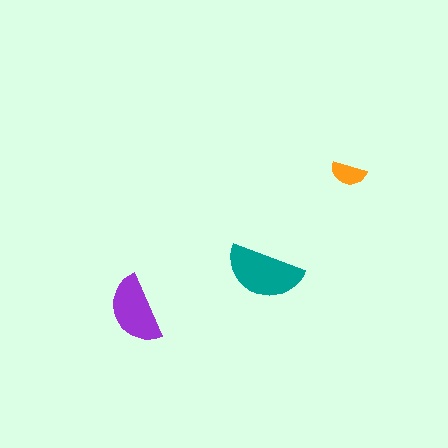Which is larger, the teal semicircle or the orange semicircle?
The teal one.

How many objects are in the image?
There are 3 objects in the image.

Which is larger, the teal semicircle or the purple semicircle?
The teal one.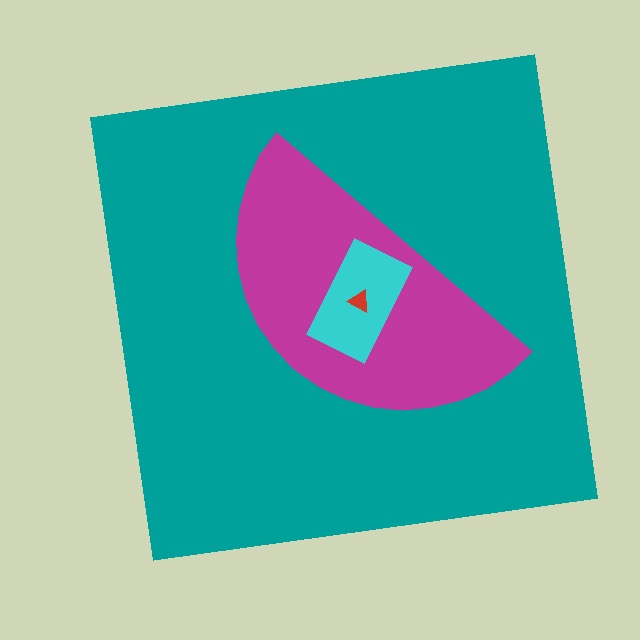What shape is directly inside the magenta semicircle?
The cyan rectangle.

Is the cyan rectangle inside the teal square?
Yes.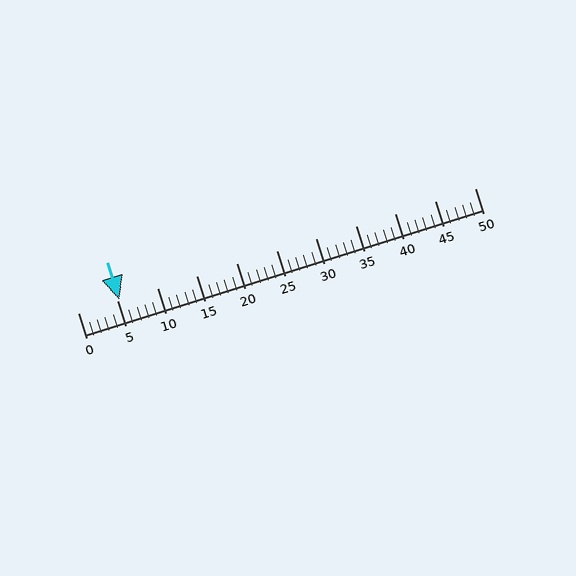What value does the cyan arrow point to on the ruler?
The cyan arrow points to approximately 5.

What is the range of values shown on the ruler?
The ruler shows values from 0 to 50.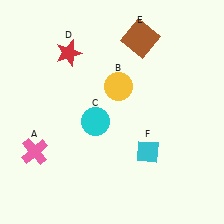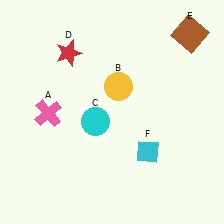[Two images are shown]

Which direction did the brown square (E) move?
The brown square (E) moved right.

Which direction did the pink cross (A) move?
The pink cross (A) moved up.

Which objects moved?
The objects that moved are: the pink cross (A), the brown square (E).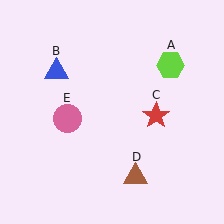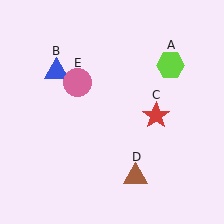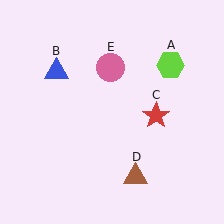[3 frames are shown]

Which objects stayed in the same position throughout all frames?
Lime hexagon (object A) and blue triangle (object B) and red star (object C) and brown triangle (object D) remained stationary.